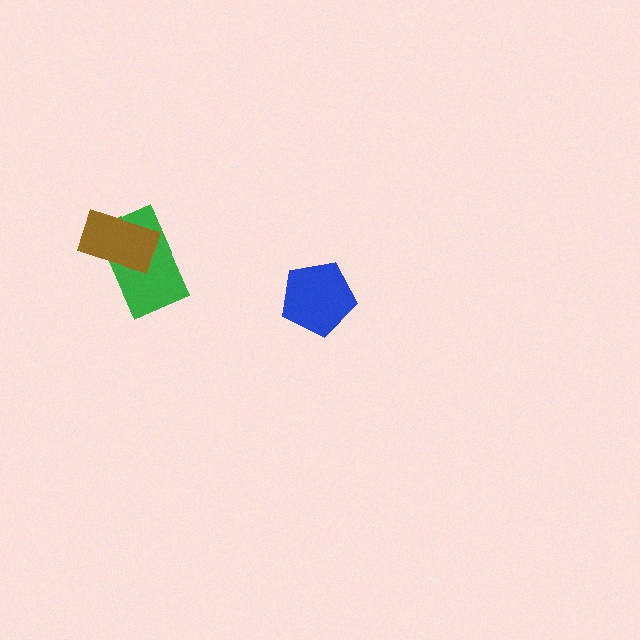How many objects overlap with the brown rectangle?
1 object overlaps with the brown rectangle.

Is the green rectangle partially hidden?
Yes, it is partially covered by another shape.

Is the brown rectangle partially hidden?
No, no other shape covers it.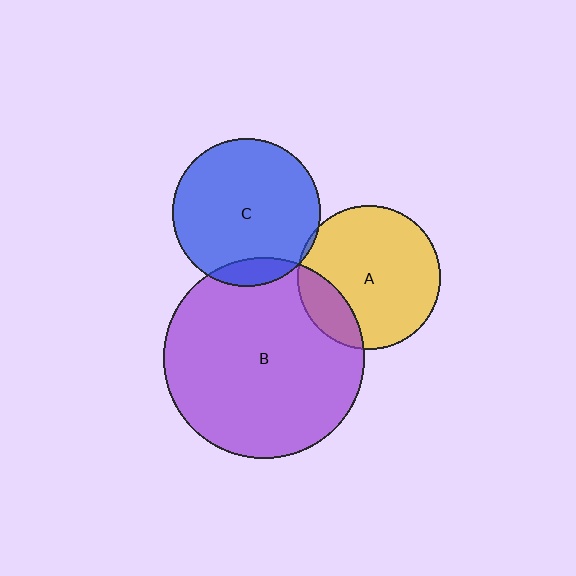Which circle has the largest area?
Circle B (purple).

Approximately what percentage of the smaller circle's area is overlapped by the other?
Approximately 5%.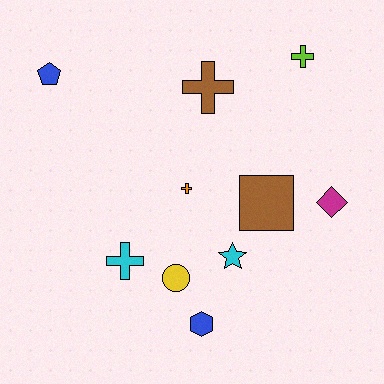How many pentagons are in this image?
There is 1 pentagon.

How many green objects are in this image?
There are no green objects.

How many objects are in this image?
There are 10 objects.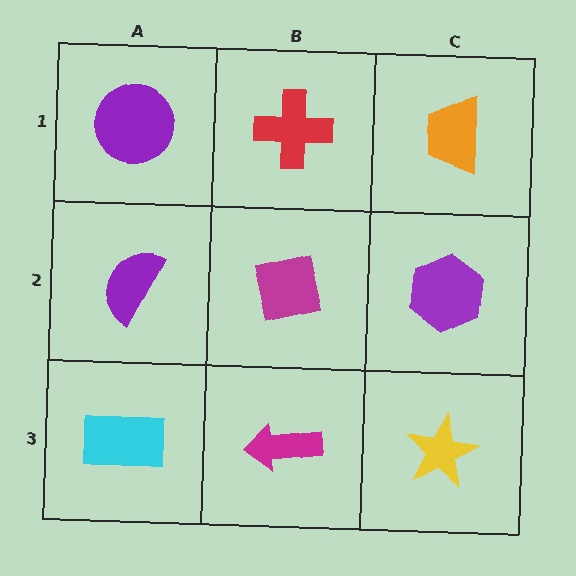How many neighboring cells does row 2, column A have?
3.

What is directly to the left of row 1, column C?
A red cross.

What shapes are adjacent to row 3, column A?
A purple semicircle (row 2, column A), a magenta arrow (row 3, column B).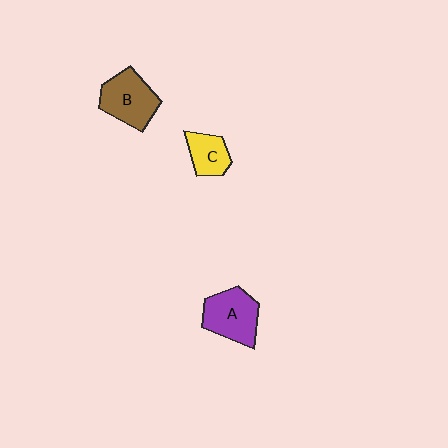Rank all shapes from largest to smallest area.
From largest to smallest: B (brown), A (purple), C (yellow).